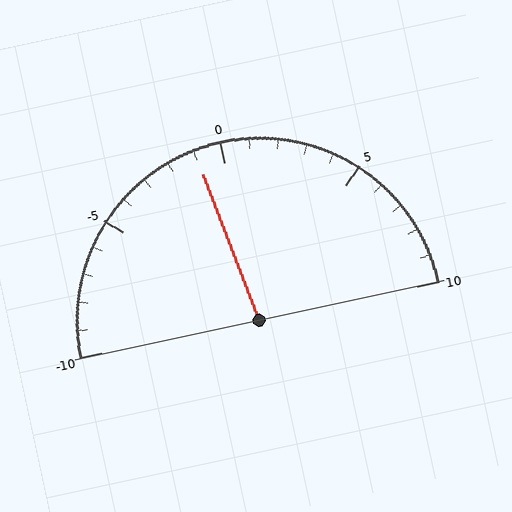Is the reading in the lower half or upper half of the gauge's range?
The reading is in the lower half of the range (-10 to 10).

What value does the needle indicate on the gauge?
The needle indicates approximately -1.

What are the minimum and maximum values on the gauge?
The gauge ranges from -10 to 10.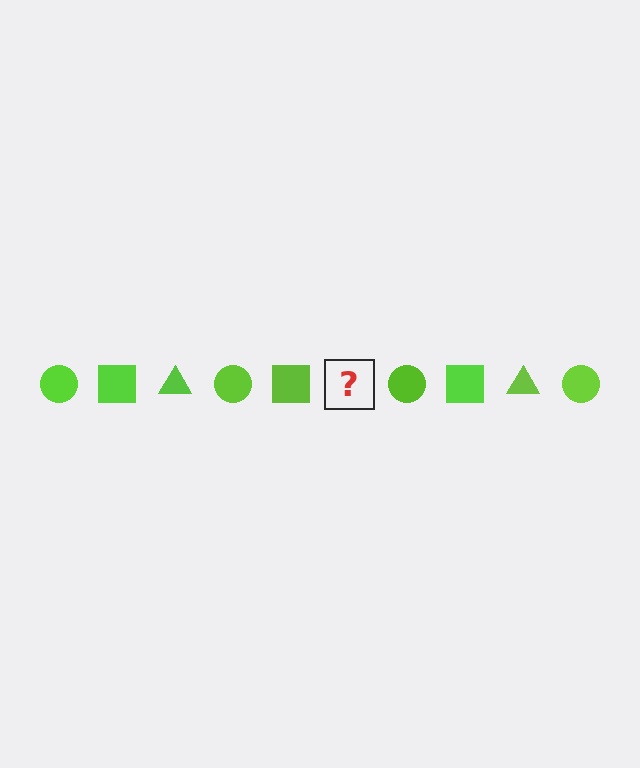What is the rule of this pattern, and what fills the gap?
The rule is that the pattern cycles through circle, square, triangle shapes in lime. The gap should be filled with a lime triangle.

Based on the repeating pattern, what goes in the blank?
The blank should be a lime triangle.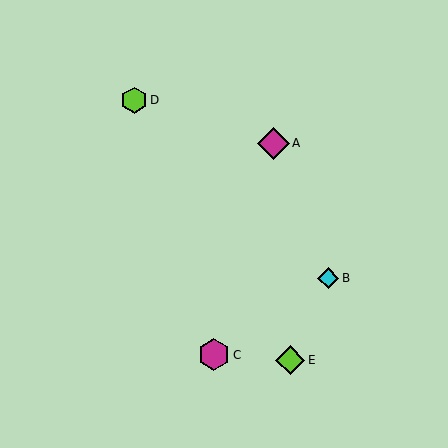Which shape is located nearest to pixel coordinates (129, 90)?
The lime hexagon (labeled D) at (134, 100) is nearest to that location.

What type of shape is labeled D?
Shape D is a lime hexagon.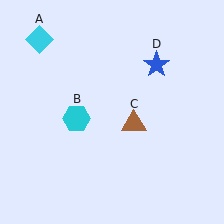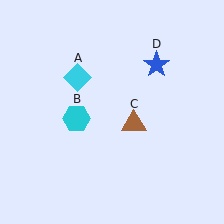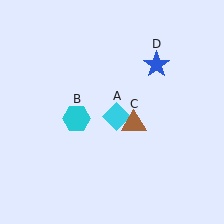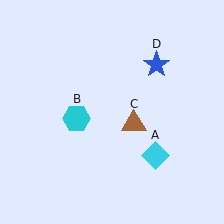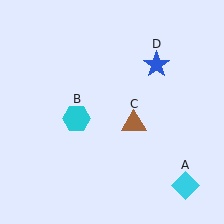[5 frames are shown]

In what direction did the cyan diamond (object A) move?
The cyan diamond (object A) moved down and to the right.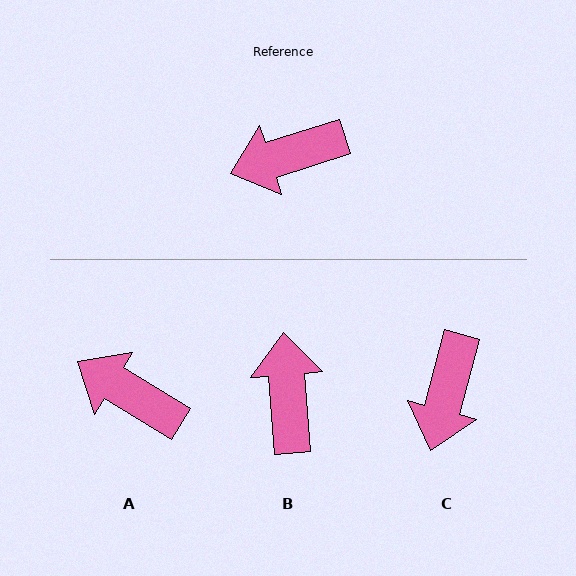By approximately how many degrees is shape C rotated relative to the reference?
Approximately 57 degrees counter-clockwise.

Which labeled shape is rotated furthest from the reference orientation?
B, about 103 degrees away.